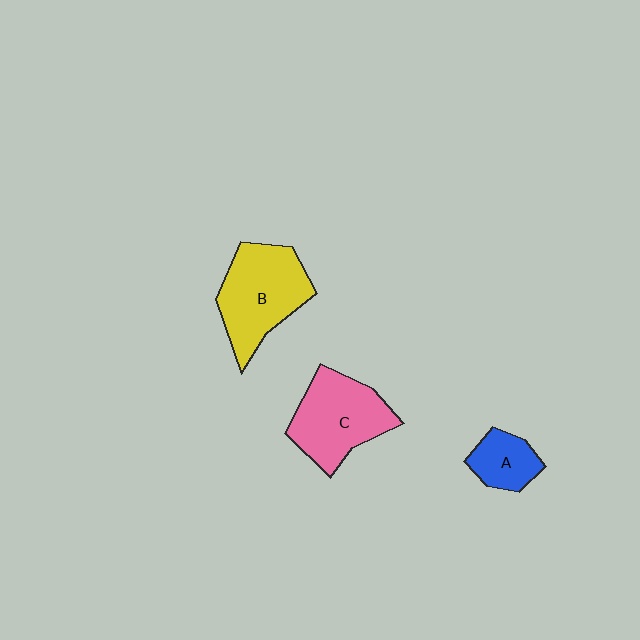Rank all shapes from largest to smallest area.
From largest to smallest: B (yellow), C (pink), A (blue).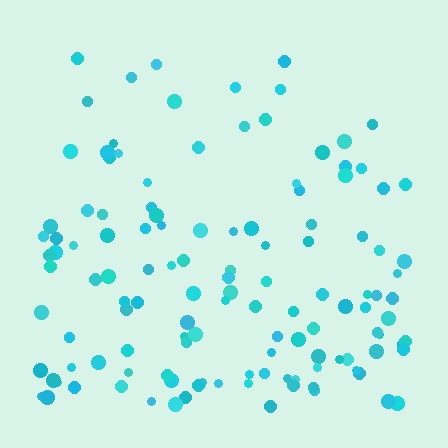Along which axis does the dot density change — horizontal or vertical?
Vertical.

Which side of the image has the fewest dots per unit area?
The top.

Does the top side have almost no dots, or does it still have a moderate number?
Still a moderate number, just noticeably fewer than the bottom.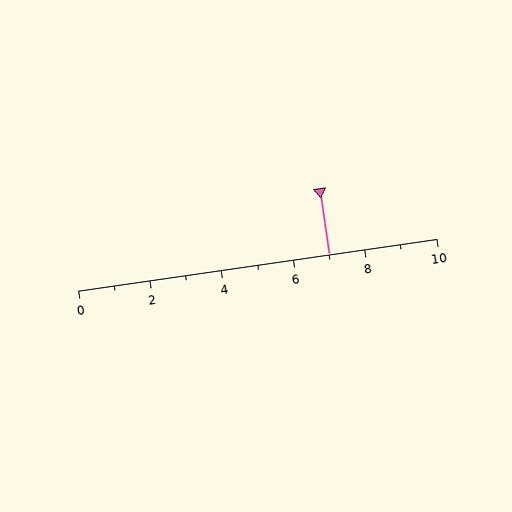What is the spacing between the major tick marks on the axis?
The major ticks are spaced 2 apart.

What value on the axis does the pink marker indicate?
The marker indicates approximately 7.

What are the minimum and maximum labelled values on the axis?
The axis runs from 0 to 10.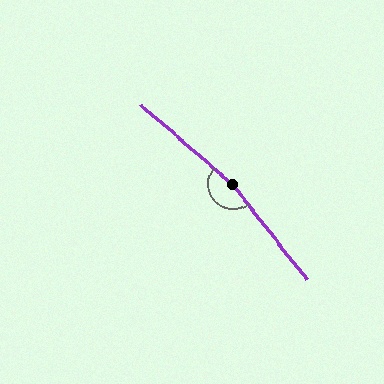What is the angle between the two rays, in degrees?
Approximately 169 degrees.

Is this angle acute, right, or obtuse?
It is obtuse.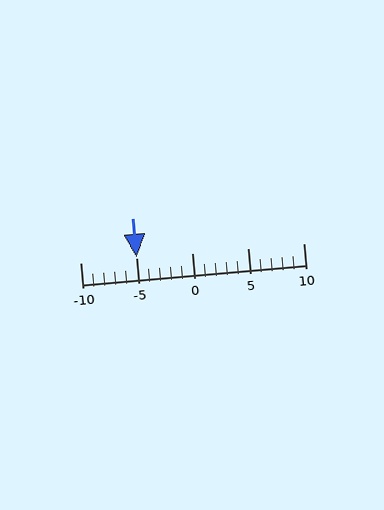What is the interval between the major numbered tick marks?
The major tick marks are spaced 5 units apart.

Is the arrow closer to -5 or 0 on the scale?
The arrow is closer to -5.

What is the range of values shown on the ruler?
The ruler shows values from -10 to 10.